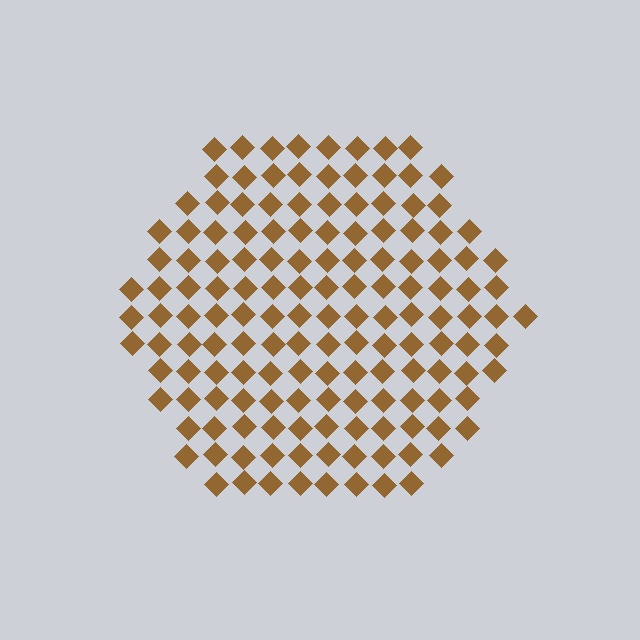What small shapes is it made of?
It is made of small diamonds.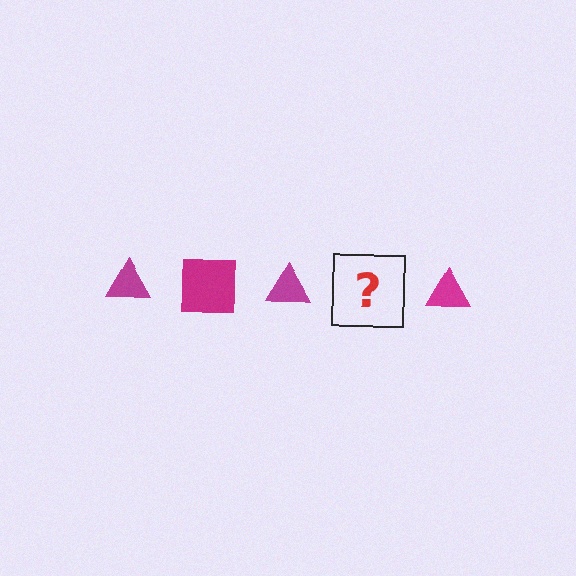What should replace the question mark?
The question mark should be replaced with a magenta square.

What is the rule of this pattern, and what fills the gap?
The rule is that the pattern cycles through triangle, square shapes in magenta. The gap should be filled with a magenta square.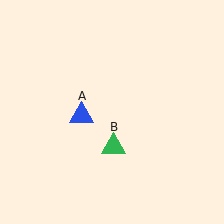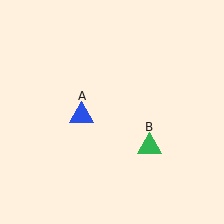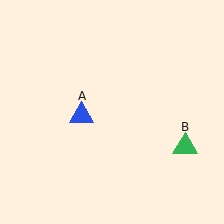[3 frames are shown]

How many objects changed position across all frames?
1 object changed position: green triangle (object B).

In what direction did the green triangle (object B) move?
The green triangle (object B) moved right.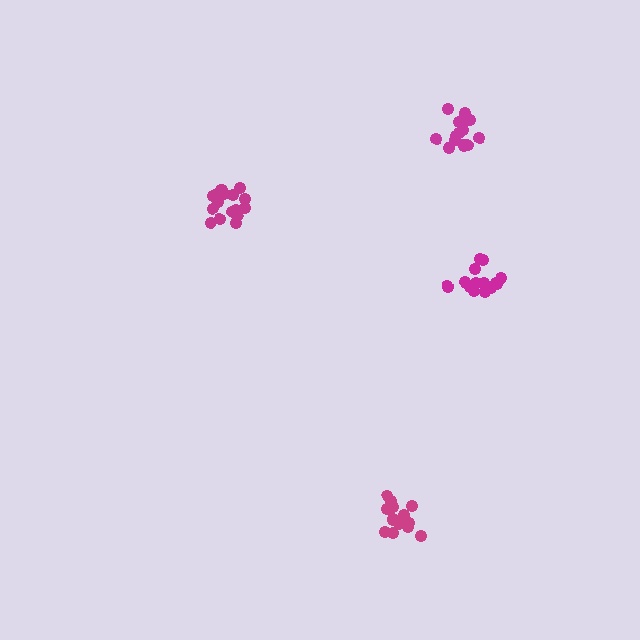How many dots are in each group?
Group 1: 14 dots, Group 2: 15 dots, Group 3: 13 dots, Group 4: 14 dots (56 total).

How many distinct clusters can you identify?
There are 4 distinct clusters.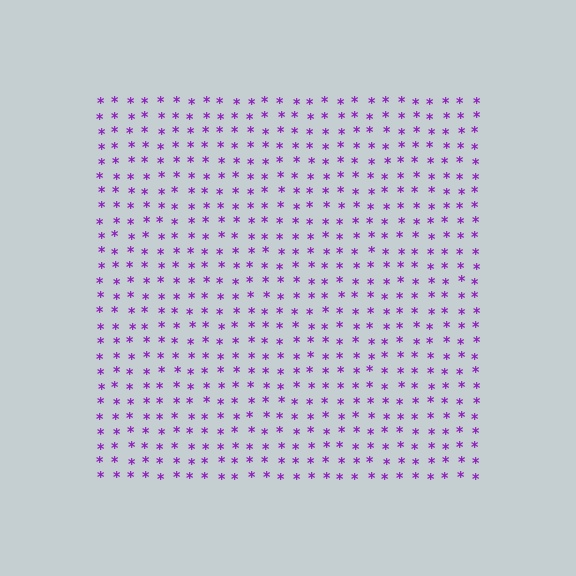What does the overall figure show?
The overall figure shows a square.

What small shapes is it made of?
It is made of small asterisks.